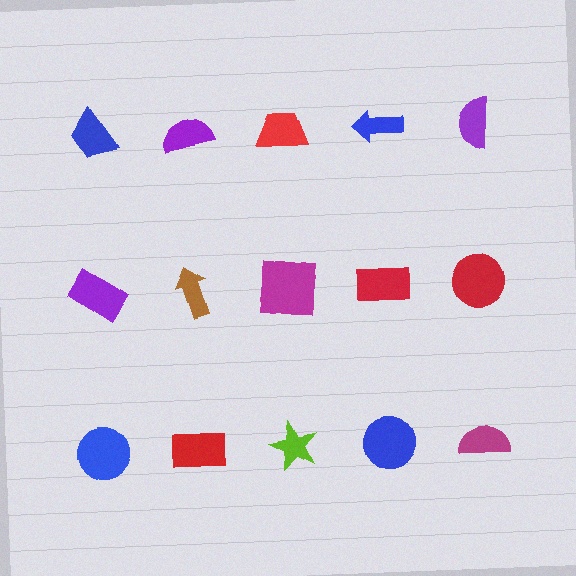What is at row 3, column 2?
A red rectangle.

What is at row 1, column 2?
A purple semicircle.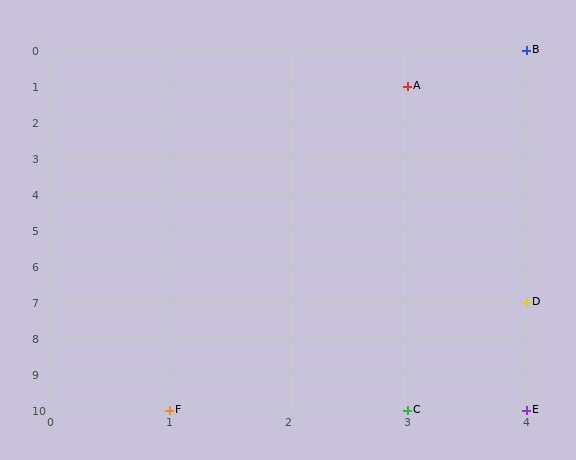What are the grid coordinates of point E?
Point E is at grid coordinates (4, 10).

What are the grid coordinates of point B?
Point B is at grid coordinates (4, 0).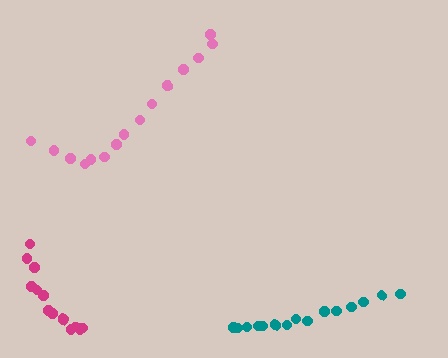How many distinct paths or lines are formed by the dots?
There are 3 distinct paths.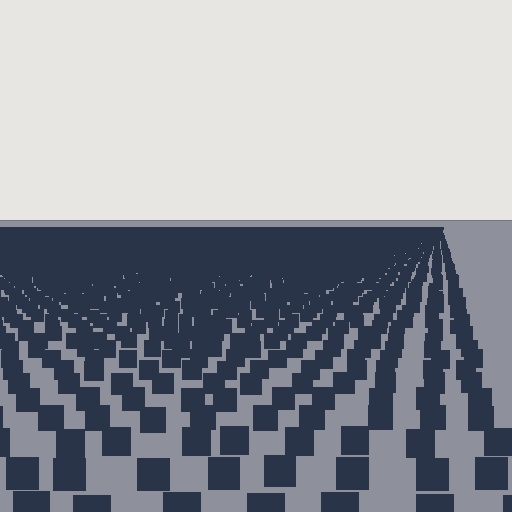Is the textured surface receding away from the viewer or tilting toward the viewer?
The surface is receding away from the viewer. Texture elements get smaller and denser toward the top.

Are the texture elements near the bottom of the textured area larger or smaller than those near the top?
Larger. Near the bottom, elements are closer to the viewer and appear at a bigger on-screen size.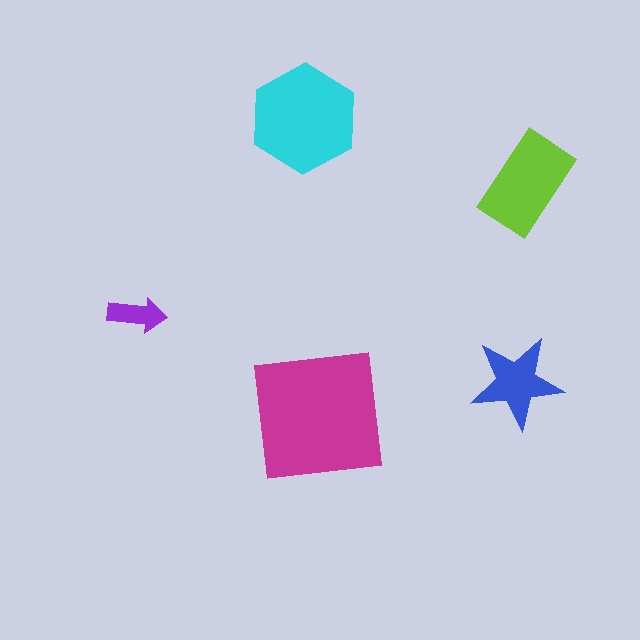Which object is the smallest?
The purple arrow.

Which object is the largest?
The magenta square.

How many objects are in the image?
There are 5 objects in the image.